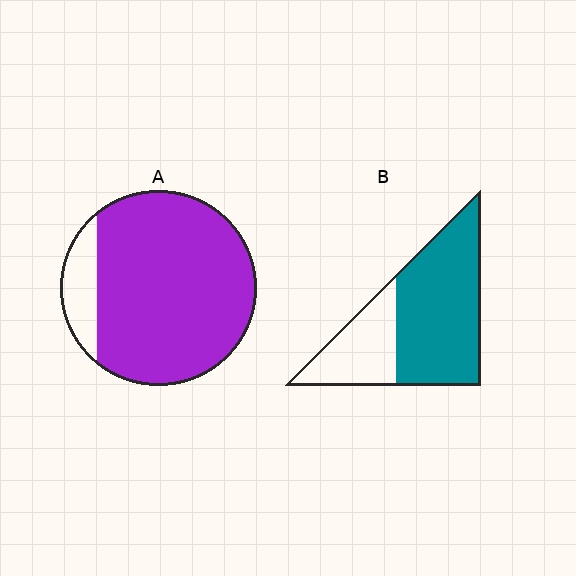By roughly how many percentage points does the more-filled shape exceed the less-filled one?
By roughly 20 percentage points (A over B).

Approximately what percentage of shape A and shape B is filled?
A is approximately 85% and B is approximately 70%.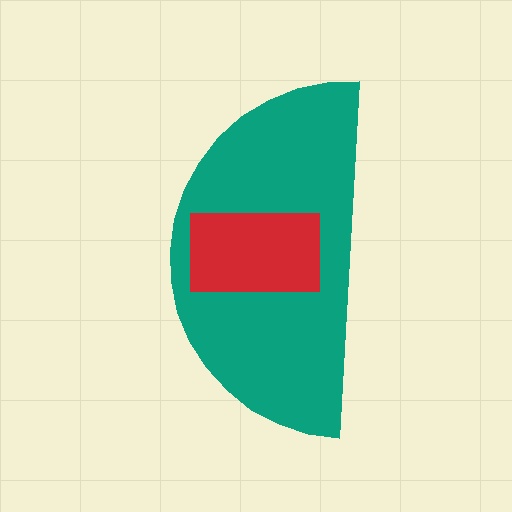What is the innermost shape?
The red rectangle.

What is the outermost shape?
The teal semicircle.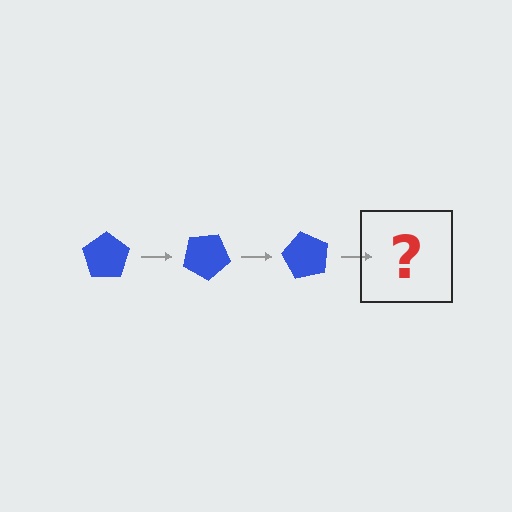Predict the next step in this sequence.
The next step is a blue pentagon rotated 90 degrees.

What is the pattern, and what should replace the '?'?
The pattern is that the pentagon rotates 30 degrees each step. The '?' should be a blue pentagon rotated 90 degrees.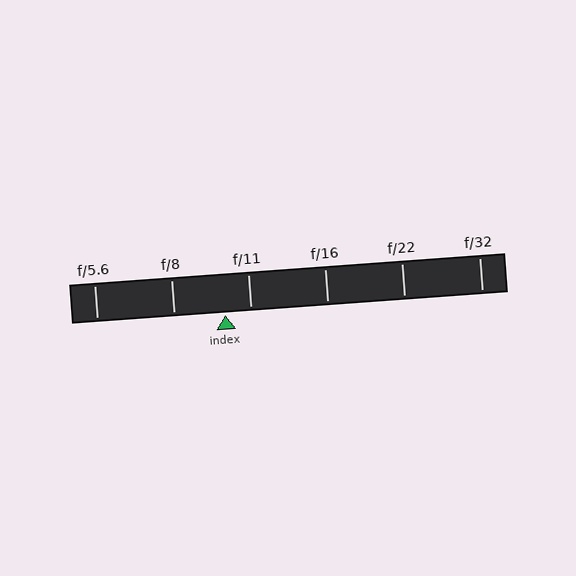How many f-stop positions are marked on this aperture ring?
There are 6 f-stop positions marked.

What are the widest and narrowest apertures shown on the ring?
The widest aperture shown is f/5.6 and the narrowest is f/32.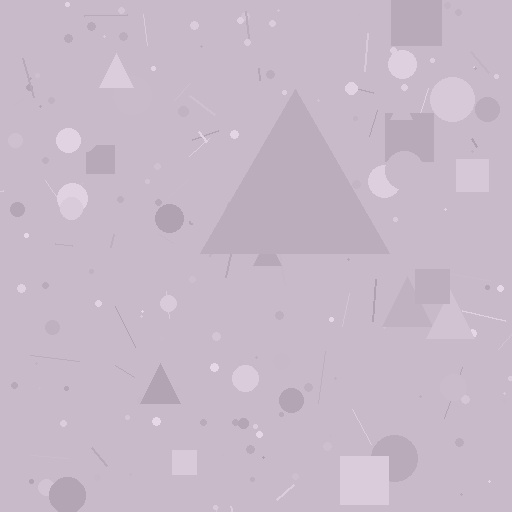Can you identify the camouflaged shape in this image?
The camouflaged shape is a triangle.